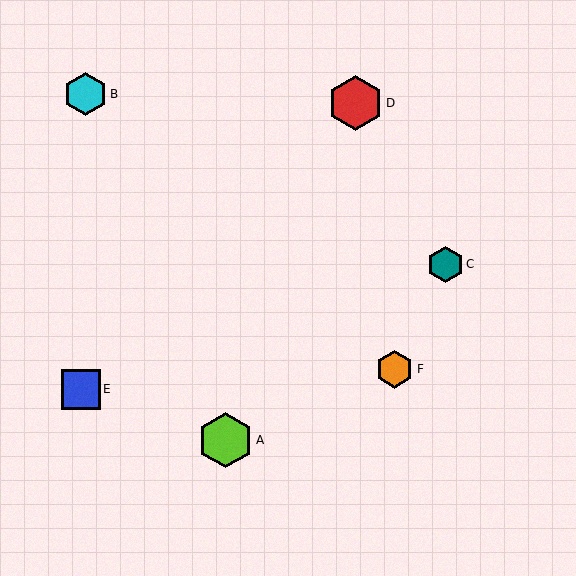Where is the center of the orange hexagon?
The center of the orange hexagon is at (395, 369).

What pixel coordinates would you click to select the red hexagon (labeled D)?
Click at (356, 103) to select the red hexagon D.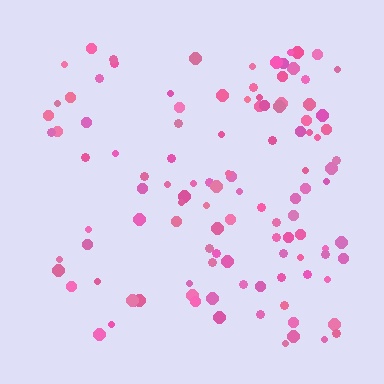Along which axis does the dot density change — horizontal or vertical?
Horizontal.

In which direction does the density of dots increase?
From left to right, with the right side densest.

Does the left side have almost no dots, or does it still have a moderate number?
Still a moderate number, just noticeably fewer than the right.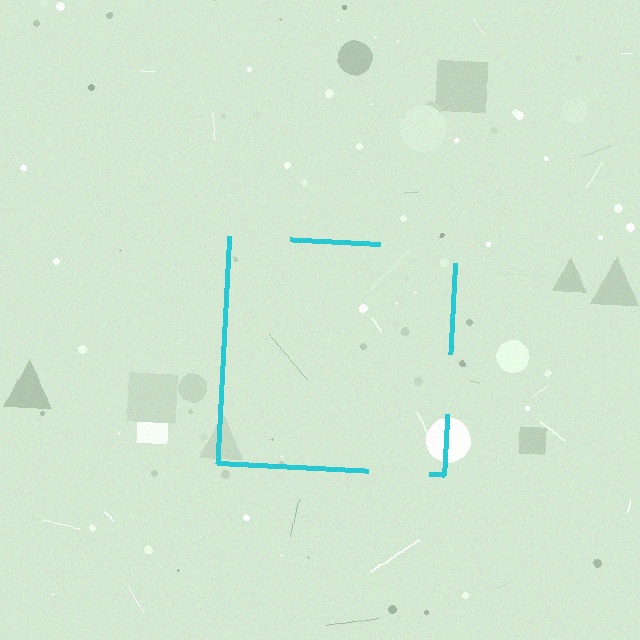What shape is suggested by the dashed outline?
The dashed outline suggests a square.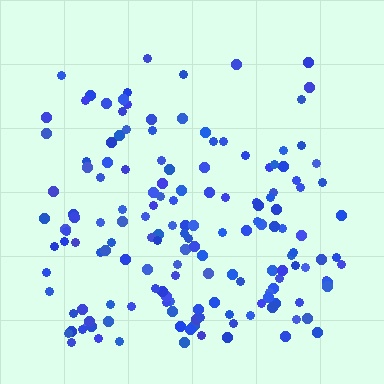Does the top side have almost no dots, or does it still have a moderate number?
Still a moderate number, just noticeably fewer than the bottom.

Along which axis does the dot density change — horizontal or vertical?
Vertical.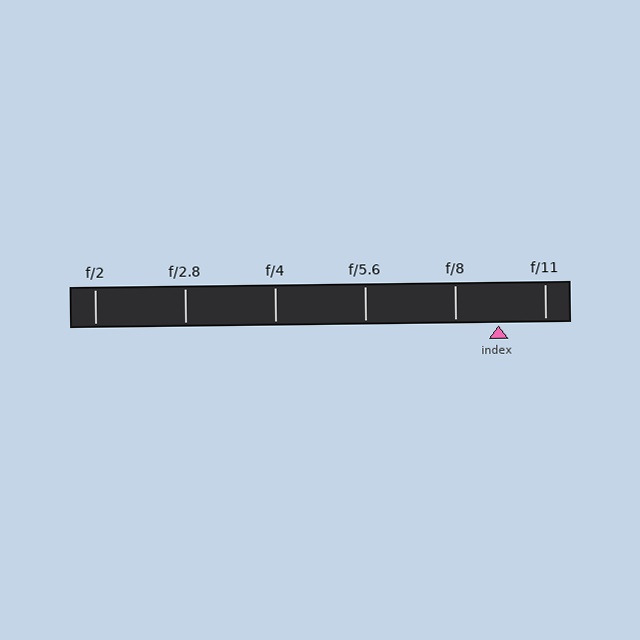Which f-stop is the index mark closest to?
The index mark is closest to f/8.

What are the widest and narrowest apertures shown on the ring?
The widest aperture shown is f/2 and the narrowest is f/11.